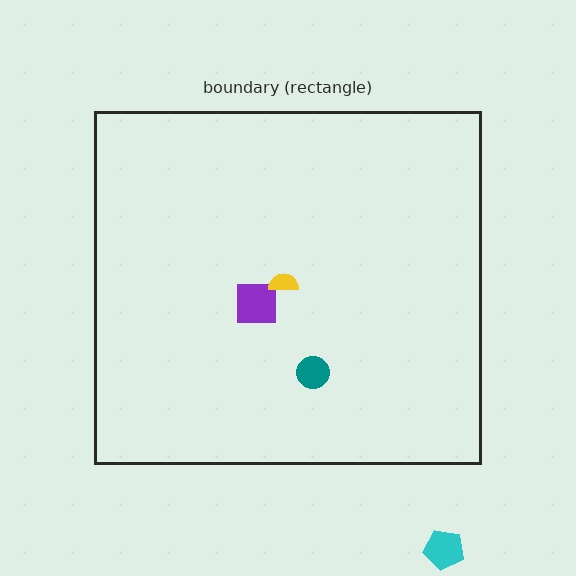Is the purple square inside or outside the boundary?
Inside.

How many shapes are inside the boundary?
3 inside, 1 outside.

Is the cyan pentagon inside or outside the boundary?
Outside.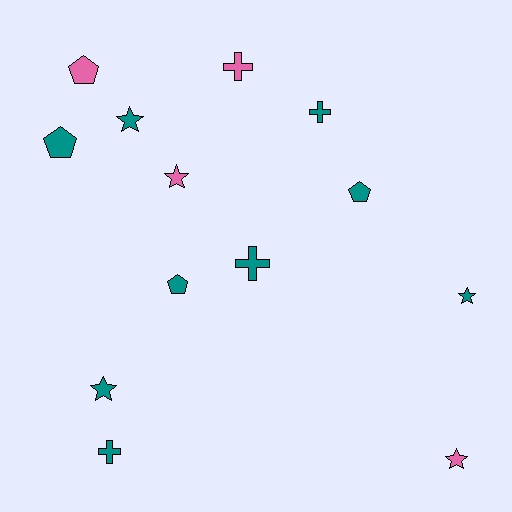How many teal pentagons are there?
There are 3 teal pentagons.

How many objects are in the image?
There are 13 objects.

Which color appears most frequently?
Teal, with 9 objects.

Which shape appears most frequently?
Star, with 5 objects.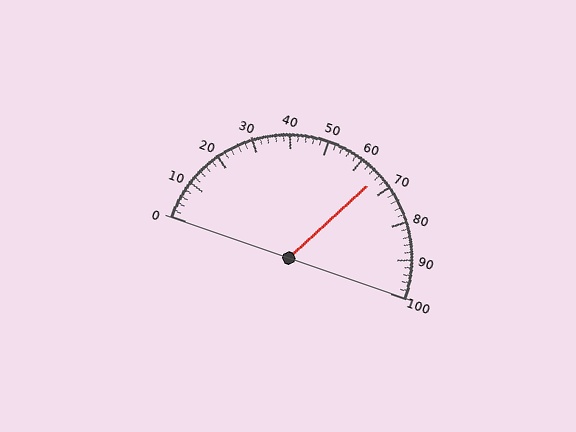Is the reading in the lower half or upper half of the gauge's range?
The reading is in the upper half of the range (0 to 100).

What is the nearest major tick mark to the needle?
The nearest major tick mark is 70.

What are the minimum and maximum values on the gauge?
The gauge ranges from 0 to 100.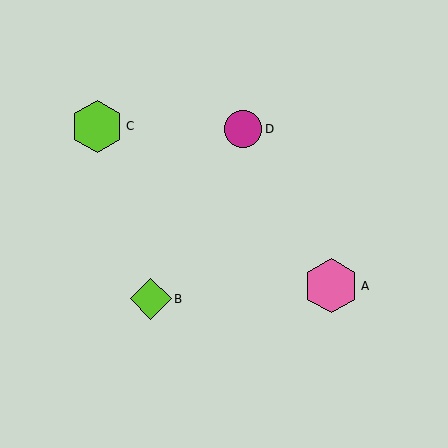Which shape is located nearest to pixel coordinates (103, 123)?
The lime hexagon (labeled C) at (97, 126) is nearest to that location.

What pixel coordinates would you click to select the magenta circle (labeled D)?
Click at (243, 129) to select the magenta circle D.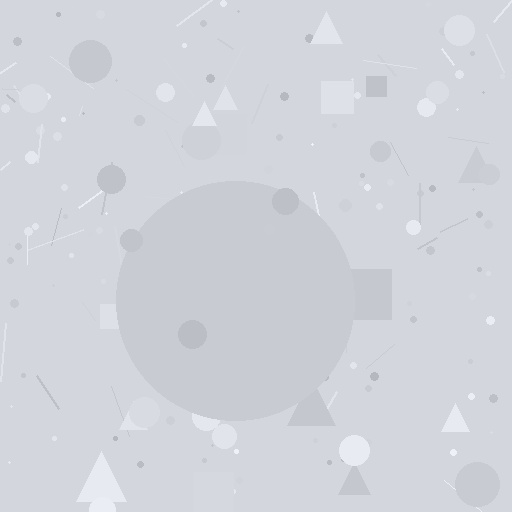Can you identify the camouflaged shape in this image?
The camouflaged shape is a circle.